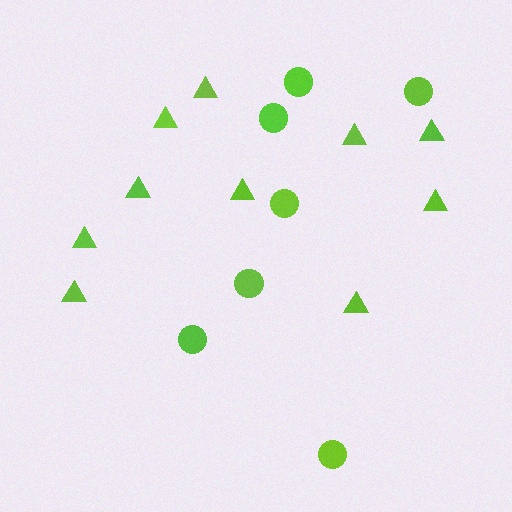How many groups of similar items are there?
There are 2 groups: one group of triangles (10) and one group of circles (7).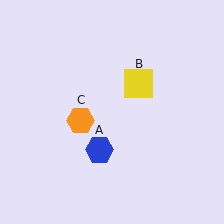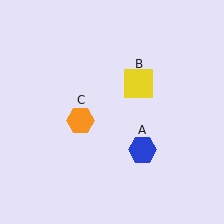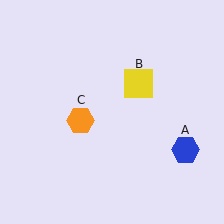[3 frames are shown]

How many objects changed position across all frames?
1 object changed position: blue hexagon (object A).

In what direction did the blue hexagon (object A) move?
The blue hexagon (object A) moved right.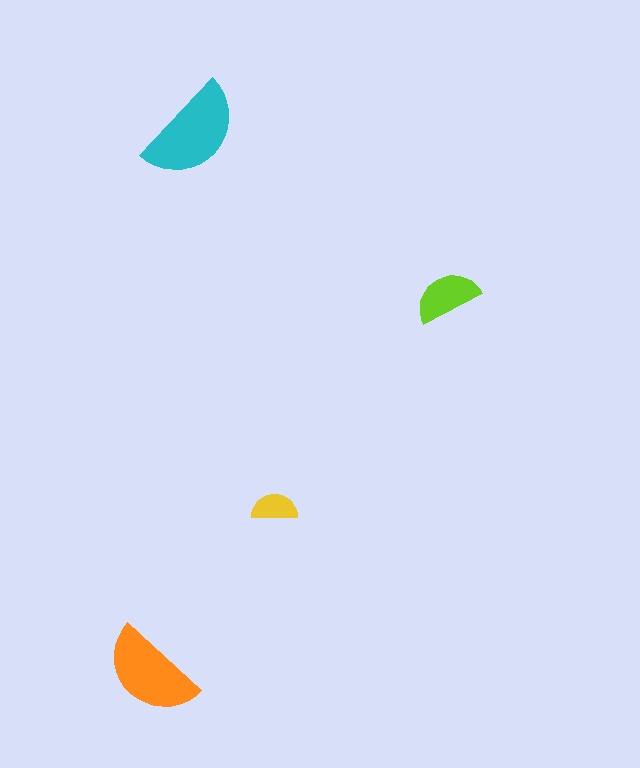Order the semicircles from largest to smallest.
the cyan one, the orange one, the lime one, the yellow one.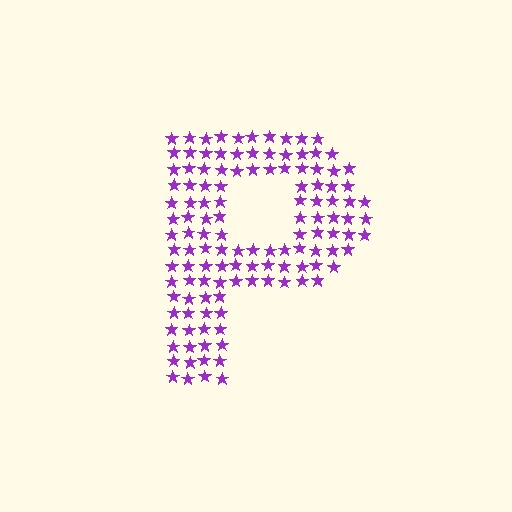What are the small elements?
The small elements are stars.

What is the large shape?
The large shape is the letter P.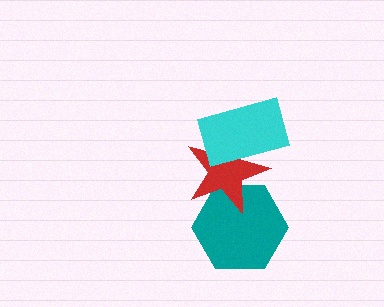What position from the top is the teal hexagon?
The teal hexagon is 3rd from the top.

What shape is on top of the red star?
The cyan rectangle is on top of the red star.